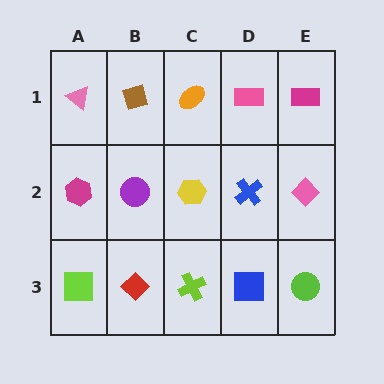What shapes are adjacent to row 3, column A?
A magenta hexagon (row 2, column A), a red diamond (row 3, column B).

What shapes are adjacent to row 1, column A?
A magenta hexagon (row 2, column A), a brown diamond (row 1, column B).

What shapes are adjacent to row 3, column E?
A pink diamond (row 2, column E), a blue square (row 3, column D).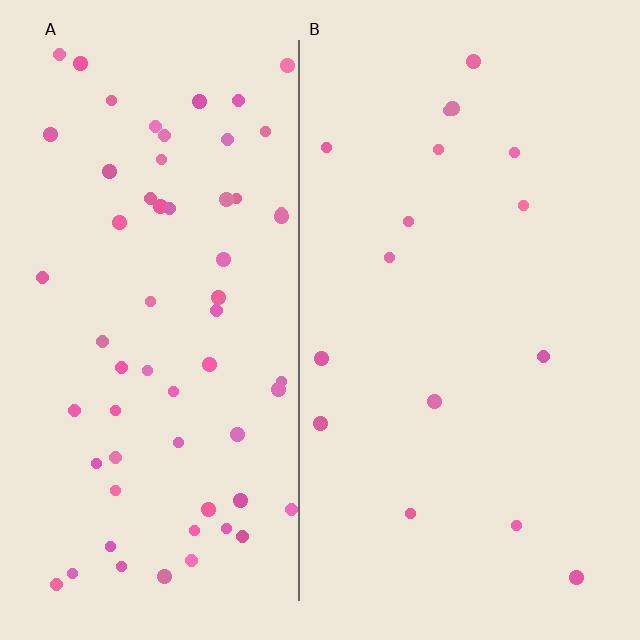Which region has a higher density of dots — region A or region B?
A (the left).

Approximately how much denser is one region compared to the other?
Approximately 3.8× — region A over region B.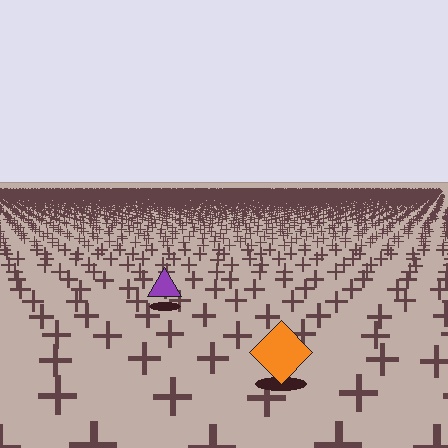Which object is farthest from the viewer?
The purple triangle is farthest from the viewer. It appears smaller and the ground texture around it is denser.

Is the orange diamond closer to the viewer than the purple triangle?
Yes. The orange diamond is closer — you can tell from the texture gradient: the ground texture is coarser near it.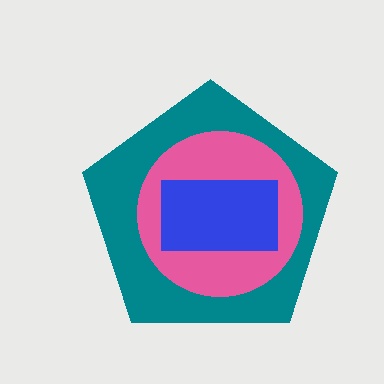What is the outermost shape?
The teal pentagon.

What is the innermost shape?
The blue rectangle.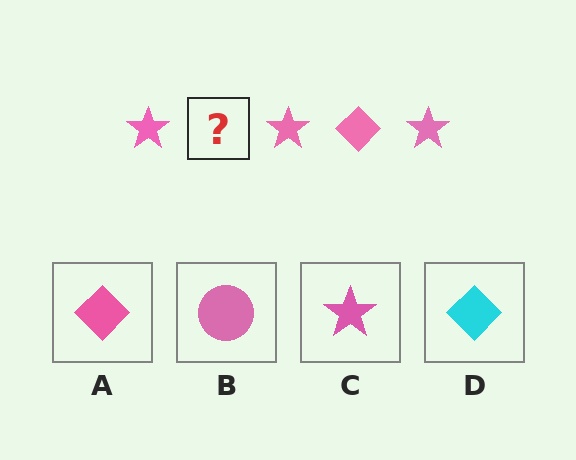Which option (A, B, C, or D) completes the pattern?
A.